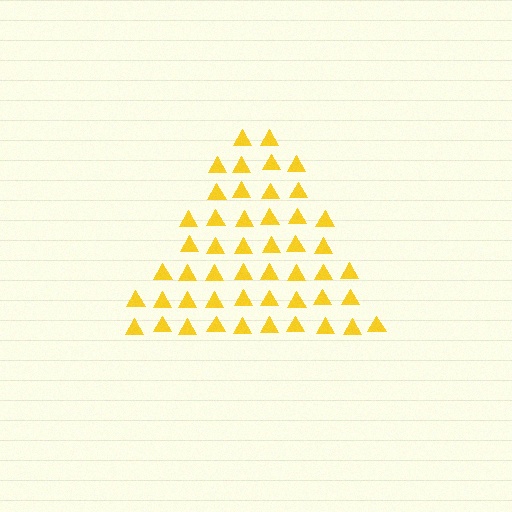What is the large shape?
The large shape is a triangle.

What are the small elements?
The small elements are triangles.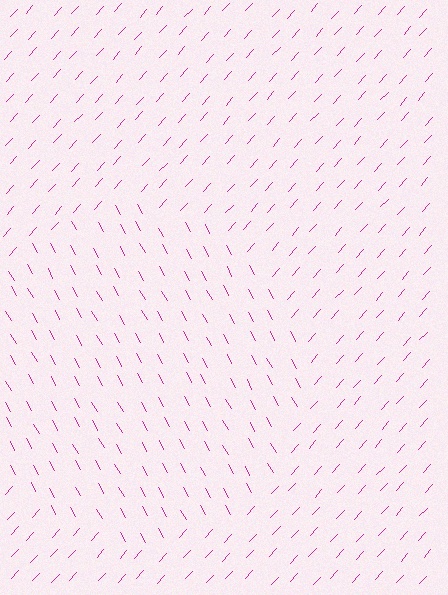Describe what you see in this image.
The image is filled with small magenta line segments. A circle region in the image has lines oriented differently from the surrounding lines, creating a visible texture boundary.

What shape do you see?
I see a circle.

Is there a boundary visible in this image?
Yes, there is a texture boundary formed by a change in line orientation.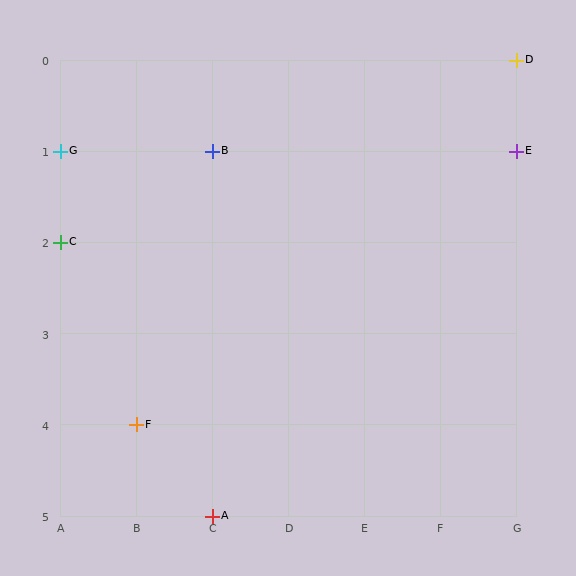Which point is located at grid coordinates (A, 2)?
Point C is at (A, 2).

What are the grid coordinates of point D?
Point D is at grid coordinates (G, 0).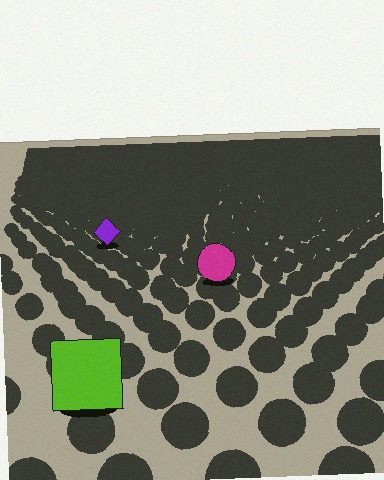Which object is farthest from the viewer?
The purple diamond is farthest from the viewer. It appears smaller and the ground texture around it is denser.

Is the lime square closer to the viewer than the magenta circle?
Yes. The lime square is closer — you can tell from the texture gradient: the ground texture is coarser near it.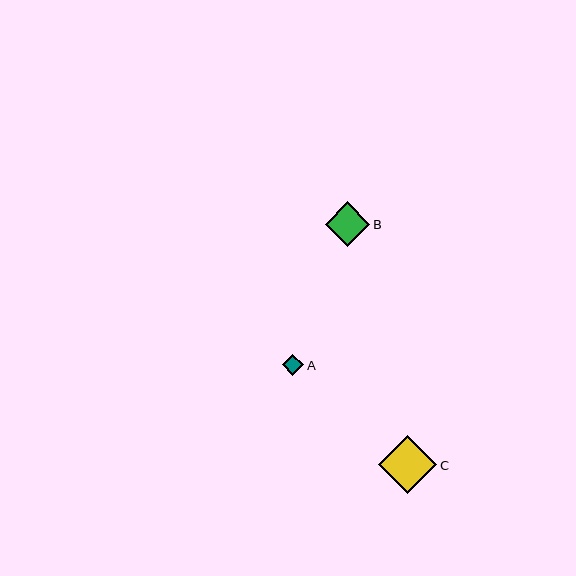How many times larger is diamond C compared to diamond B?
Diamond C is approximately 1.3 times the size of diamond B.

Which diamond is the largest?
Diamond C is the largest with a size of approximately 58 pixels.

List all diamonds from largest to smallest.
From largest to smallest: C, B, A.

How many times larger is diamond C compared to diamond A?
Diamond C is approximately 2.7 times the size of diamond A.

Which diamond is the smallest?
Diamond A is the smallest with a size of approximately 22 pixels.